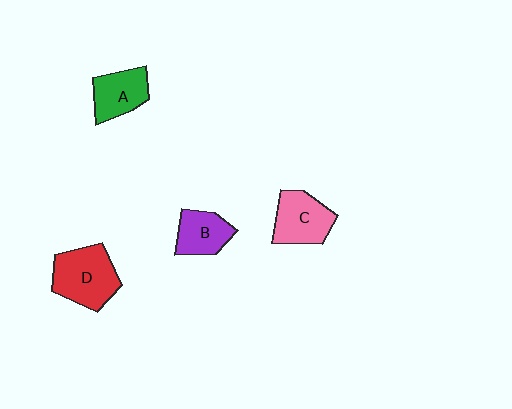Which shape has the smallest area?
Shape B (purple).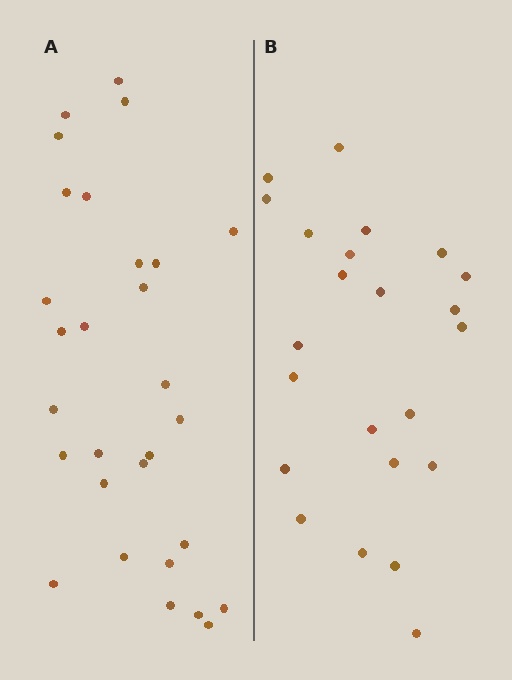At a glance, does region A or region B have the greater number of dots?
Region A (the left region) has more dots.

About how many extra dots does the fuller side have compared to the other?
Region A has about 6 more dots than region B.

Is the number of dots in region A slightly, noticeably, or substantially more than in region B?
Region A has noticeably more, but not dramatically so. The ratio is roughly 1.3 to 1.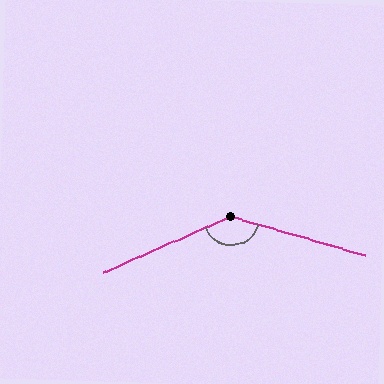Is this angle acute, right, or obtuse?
It is obtuse.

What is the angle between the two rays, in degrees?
Approximately 140 degrees.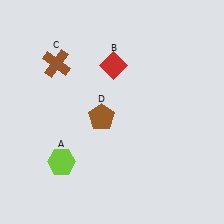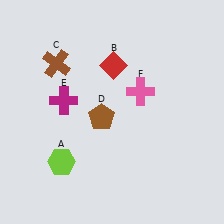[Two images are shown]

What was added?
A magenta cross (E), a pink cross (F) were added in Image 2.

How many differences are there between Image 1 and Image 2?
There are 2 differences between the two images.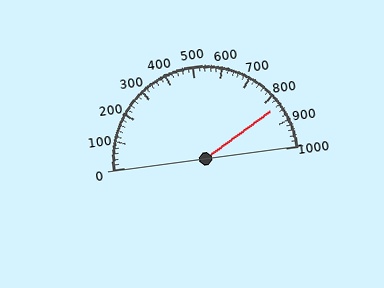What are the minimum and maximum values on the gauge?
The gauge ranges from 0 to 1000.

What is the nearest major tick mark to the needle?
The nearest major tick mark is 800.